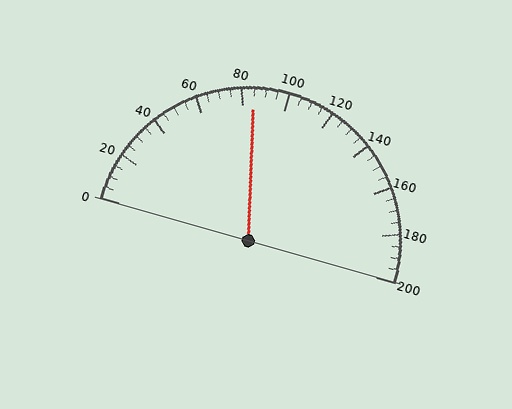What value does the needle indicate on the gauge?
The needle indicates approximately 85.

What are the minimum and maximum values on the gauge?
The gauge ranges from 0 to 200.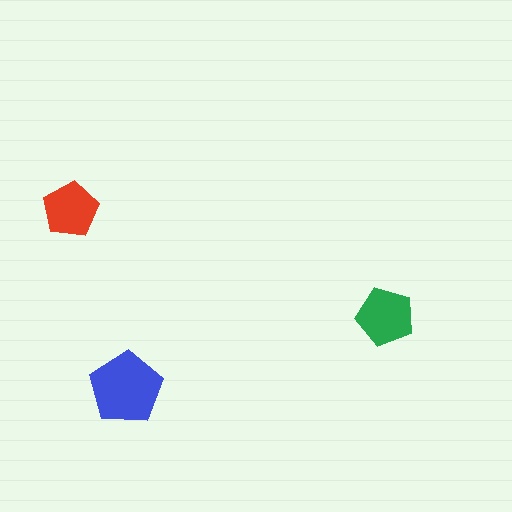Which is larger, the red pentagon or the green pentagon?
The green one.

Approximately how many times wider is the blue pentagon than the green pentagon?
About 1.5 times wider.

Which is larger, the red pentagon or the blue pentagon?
The blue one.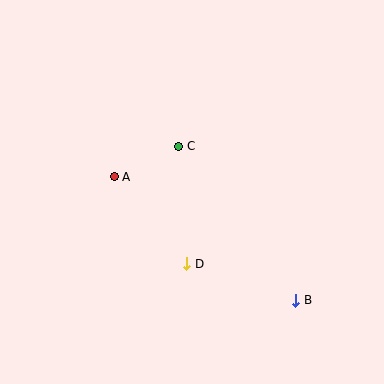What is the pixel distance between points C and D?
The distance between C and D is 118 pixels.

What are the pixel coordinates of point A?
Point A is at (114, 177).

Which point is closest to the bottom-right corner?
Point B is closest to the bottom-right corner.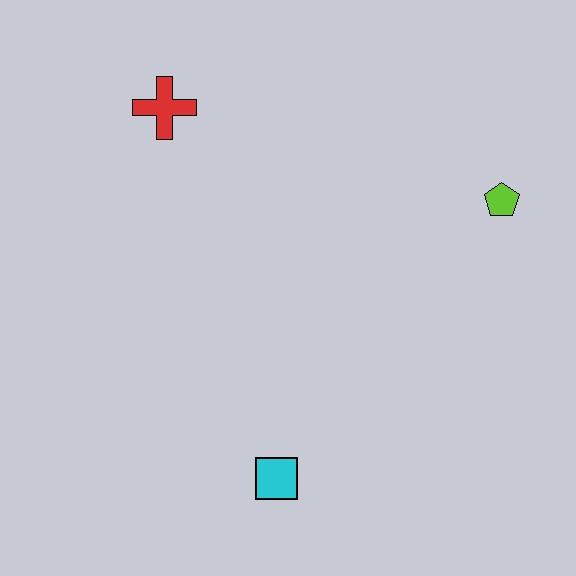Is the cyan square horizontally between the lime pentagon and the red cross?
Yes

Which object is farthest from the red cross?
The cyan square is farthest from the red cross.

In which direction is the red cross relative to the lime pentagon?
The red cross is to the left of the lime pentagon.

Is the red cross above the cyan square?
Yes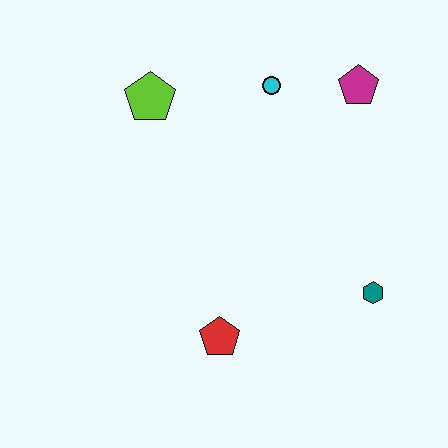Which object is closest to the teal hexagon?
The red pentagon is closest to the teal hexagon.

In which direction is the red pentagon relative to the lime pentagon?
The red pentagon is below the lime pentagon.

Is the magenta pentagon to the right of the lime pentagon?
Yes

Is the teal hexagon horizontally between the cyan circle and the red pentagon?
No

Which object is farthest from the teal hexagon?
The lime pentagon is farthest from the teal hexagon.